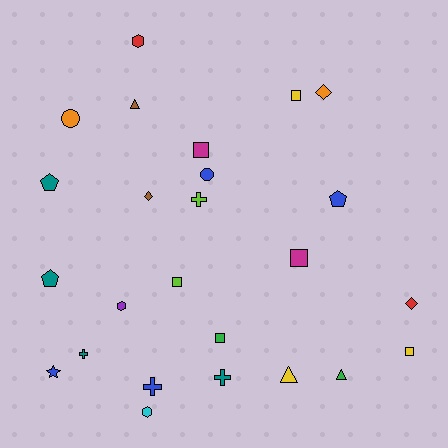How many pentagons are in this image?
There are 3 pentagons.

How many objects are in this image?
There are 25 objects.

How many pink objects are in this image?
There are no pink objects.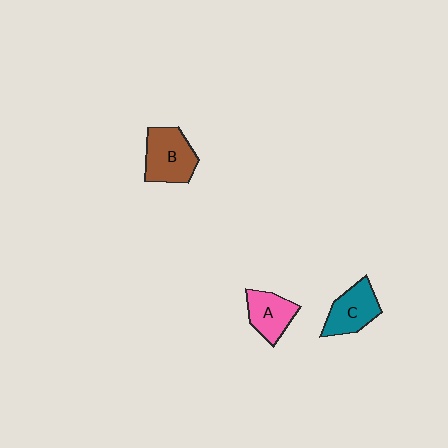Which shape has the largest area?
Shape B (brown).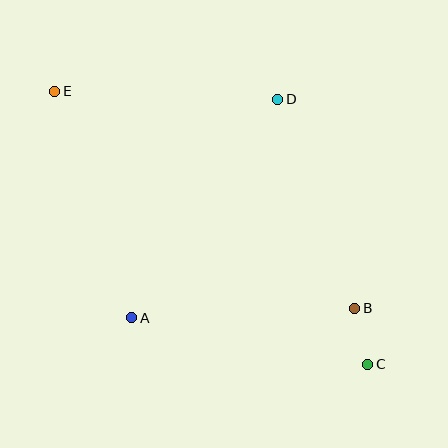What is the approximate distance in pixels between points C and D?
The distance between C and D is approximately 280 pixels.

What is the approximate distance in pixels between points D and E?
The distance between D and E is approximately 223 pixels.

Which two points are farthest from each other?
Points C and E are farthest from each other.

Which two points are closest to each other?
Points B and C are closest to each other.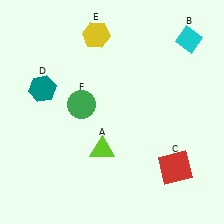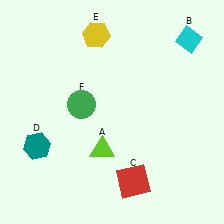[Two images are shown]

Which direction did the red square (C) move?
The red square (C) moved left.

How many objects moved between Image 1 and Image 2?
2 objects moved between the two images.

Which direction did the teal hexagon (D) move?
The teal hexagon (D) moved down.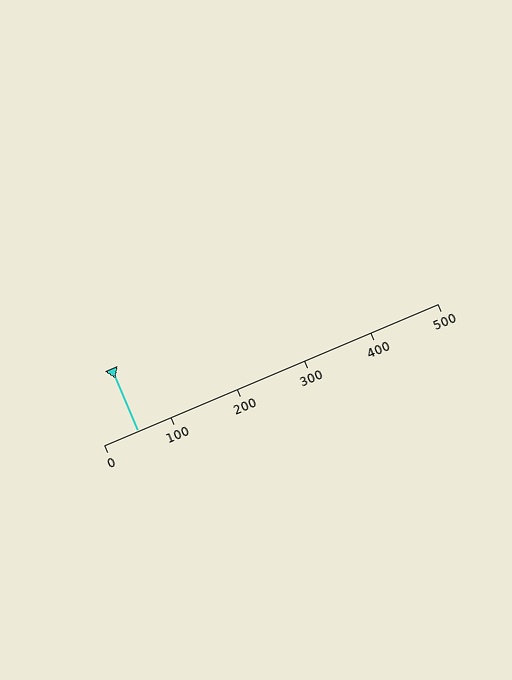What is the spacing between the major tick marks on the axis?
The major ticks are spaced 100 apart.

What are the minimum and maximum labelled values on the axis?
The axis runs from 0 to 500.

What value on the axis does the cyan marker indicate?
The marker indicates approximately 50.